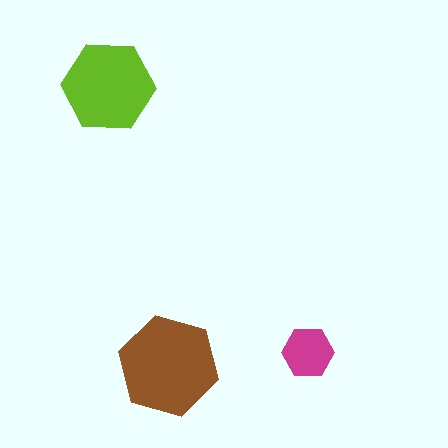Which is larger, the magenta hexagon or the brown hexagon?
The brown one.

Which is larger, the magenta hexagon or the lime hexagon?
The lime one.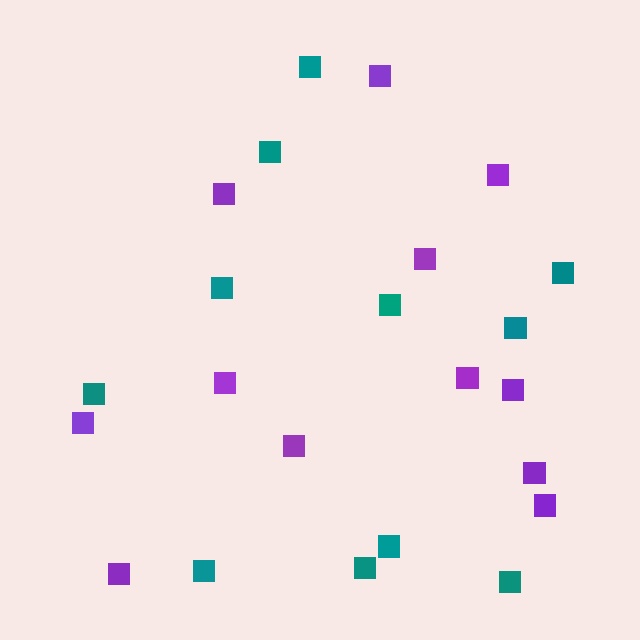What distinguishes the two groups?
There are 2 groups: one group of purple squares (12) and one group of teal squares (11).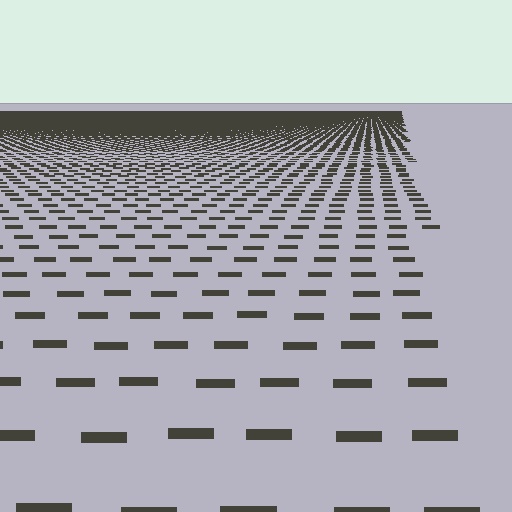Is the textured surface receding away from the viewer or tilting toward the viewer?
The surface is receding away from the viewer. Texture elements get smaller and denser toward the top.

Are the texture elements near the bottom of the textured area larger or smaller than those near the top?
Larger. Near the bottom, elements are closer to the viewer and appear at a bigger on-screen size.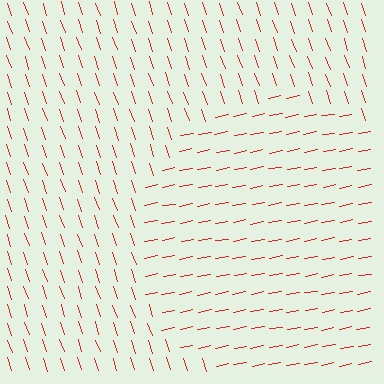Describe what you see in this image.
The image is filled with small red line segments. A circle region in the image has lines oriented differently from the surrounding lines, creating a visible texture boundary.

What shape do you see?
I see a circle.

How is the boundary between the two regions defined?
The boundary is defined purely by a change in line orientation (approximately 82 degrees difference). All lines are the same color and thickness.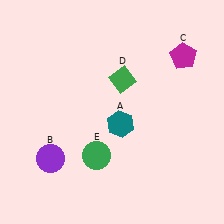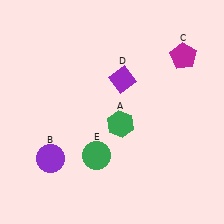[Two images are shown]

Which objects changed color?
A changed from teal to green. D changed from green to purple.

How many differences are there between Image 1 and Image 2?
There are 2 differences between the two images.